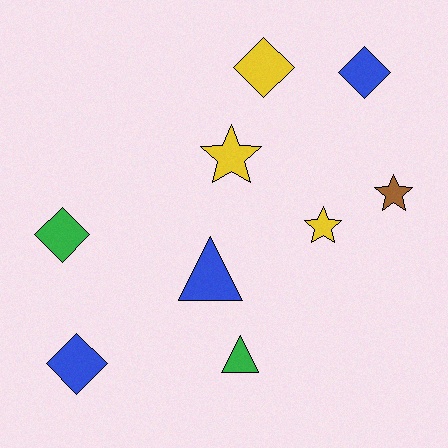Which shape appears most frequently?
Diamond, with 4 objects.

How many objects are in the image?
There are 9 objects.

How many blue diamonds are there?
There are 2 blue diamonds.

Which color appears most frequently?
Blue, with 3 objects.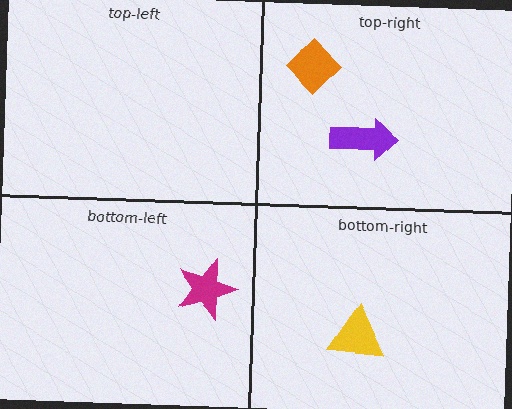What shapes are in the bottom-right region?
The yellow triangle.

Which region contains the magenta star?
The bottom-left region.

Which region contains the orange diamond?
The top-right region.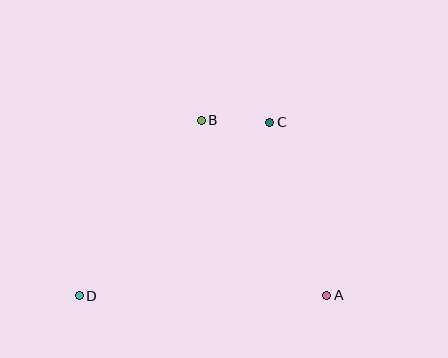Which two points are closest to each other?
Points B and C are closest to each other.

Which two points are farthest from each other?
Points C and D are farthest from each other.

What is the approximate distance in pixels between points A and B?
The distance between A and B is approximately 215 pixels.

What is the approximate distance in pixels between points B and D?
The distance between B and D is approximately 214 pixels.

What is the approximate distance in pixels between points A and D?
The distance between A and D is approximately 248 pixels.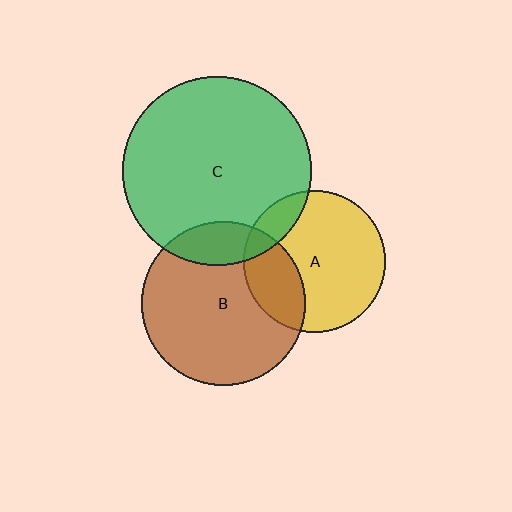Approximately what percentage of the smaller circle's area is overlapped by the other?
Approximately 15%.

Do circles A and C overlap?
Yes.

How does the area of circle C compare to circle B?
Approximately 1.3 times.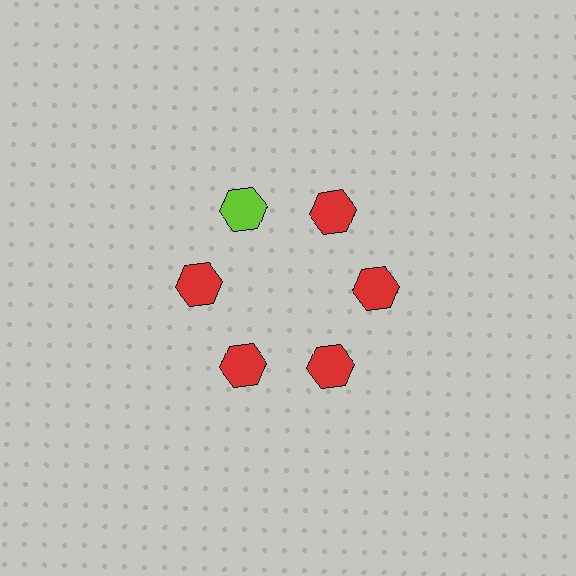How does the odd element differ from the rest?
It has a different color: lime instead of red.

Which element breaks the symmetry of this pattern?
The lime hexagon at roughly the 11 o'clock position breaks the symmetry. All other shapes are red hexagons.